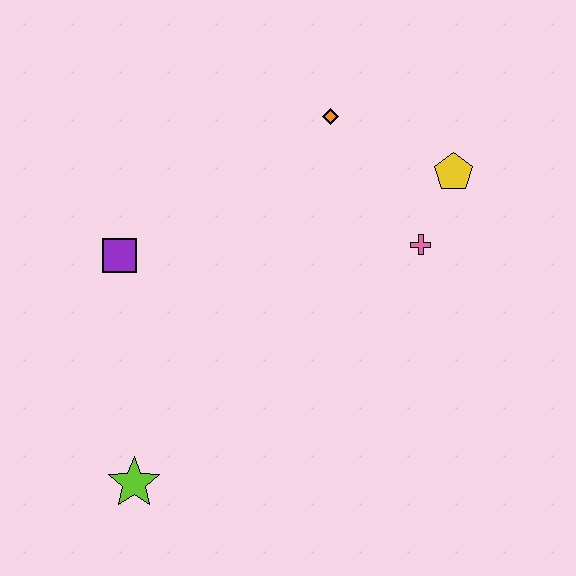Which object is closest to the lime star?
The purple square is closest to the lime star.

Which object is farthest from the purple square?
The yellow pentagon is farthest from the purple square.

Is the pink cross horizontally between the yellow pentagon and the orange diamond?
Yes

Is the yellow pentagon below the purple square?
No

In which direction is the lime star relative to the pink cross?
The lime star is to the left of the pink cross.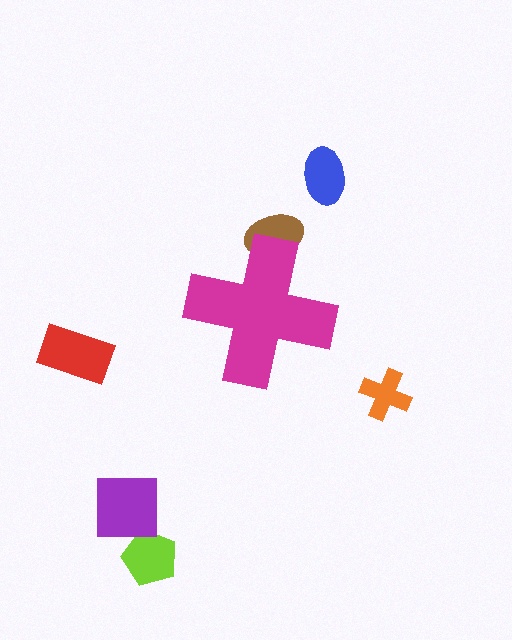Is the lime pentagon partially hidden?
No, the lime pentagon is fully visible.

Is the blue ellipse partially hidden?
No, the blue ellipse is fully visible.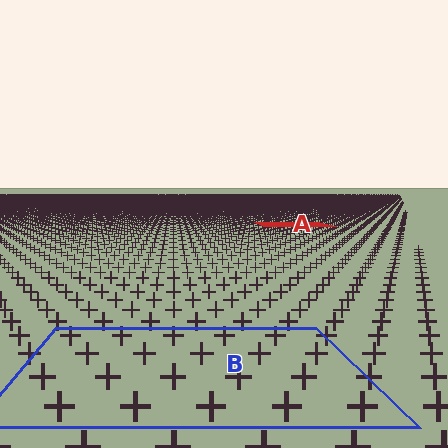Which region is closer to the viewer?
Region B is closer. The texture elements there are larger and more spread out.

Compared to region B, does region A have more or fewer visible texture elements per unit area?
Region A has more texture elements per unit area — they are packed more densely because it is farther away.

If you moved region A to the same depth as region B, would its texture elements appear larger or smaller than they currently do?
They would appear larger. At a closer depth, the same texture elements are projected at a bigger on-screen size.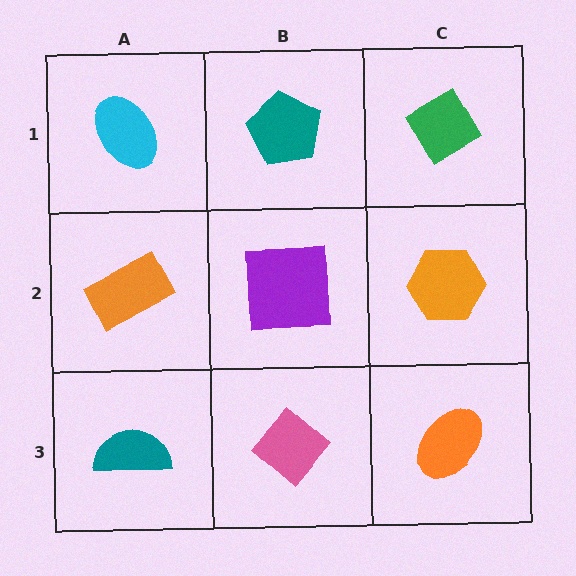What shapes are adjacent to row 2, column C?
A green diamond (row 1, column C), an orange ellipse (row 3, column C), a purple square (row 2, column B).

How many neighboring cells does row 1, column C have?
2.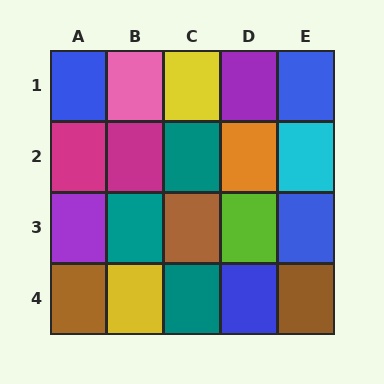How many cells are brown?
3 cells are brown.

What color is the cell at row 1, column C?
Yellow.